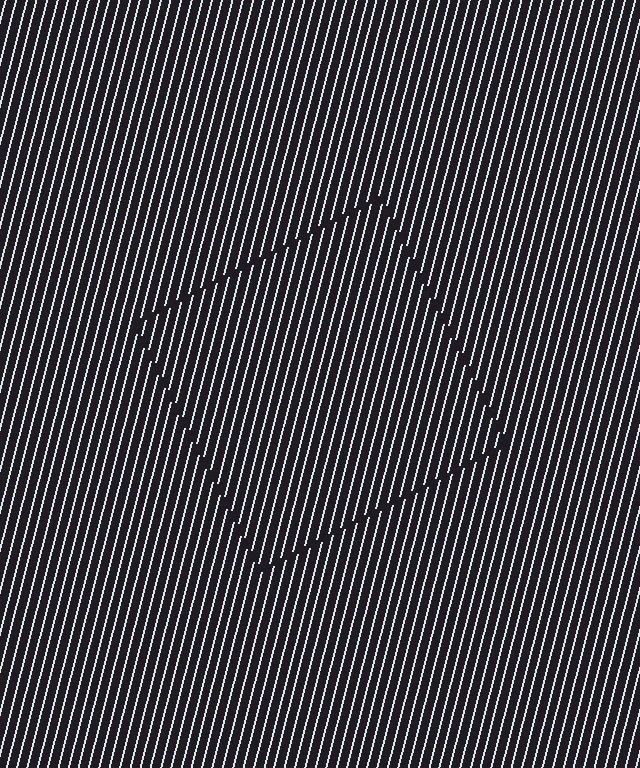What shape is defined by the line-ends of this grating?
An illusory square. The interior of the shape contains the same grating, shifted by half a period — the contour is defined by the phase discontinuity where line-ends from the inner and outer gratings abut.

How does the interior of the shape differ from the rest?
The interior of the shape contains the same grating, shifted by half a period — the contour is defined by the phase discontinuity where line-ends from the inner and outer gratings abut.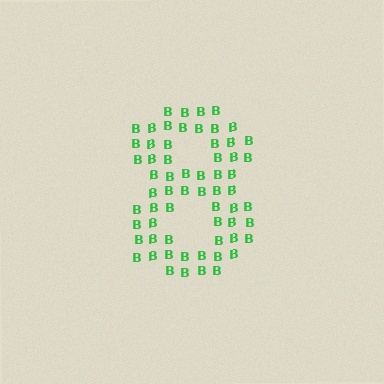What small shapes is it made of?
It is made of small letter B's.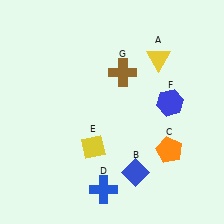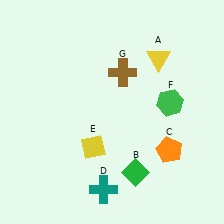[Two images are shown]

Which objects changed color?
B changed from blue to green. D changed from blue to teal. F changed from blue to green.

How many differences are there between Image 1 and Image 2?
There are 3 differences between the two images.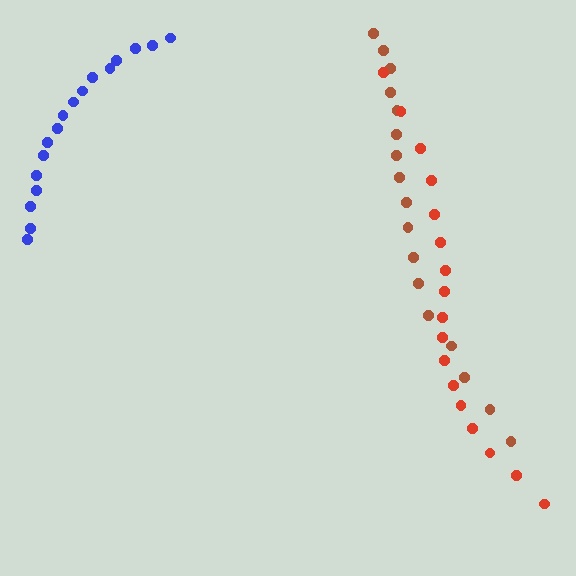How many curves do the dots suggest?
There are 3 distinct paths.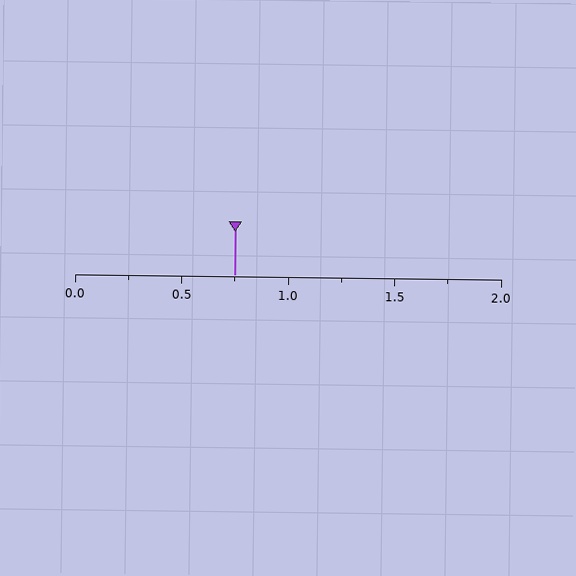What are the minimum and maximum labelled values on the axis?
The axis runs from 0.0 to 2.0.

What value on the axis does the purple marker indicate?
The marker indicates approximately 0.75.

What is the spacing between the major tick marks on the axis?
The major ticks are spaced 0.5 apart.